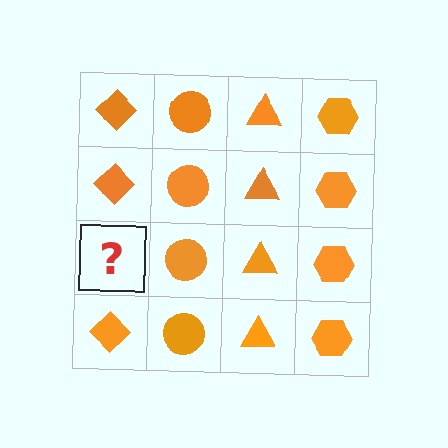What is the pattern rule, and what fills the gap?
The rule is that each column has a consistent shape. The gap should be filled with an orange diamond.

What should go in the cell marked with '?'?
The missing cell should contain an orange diamond.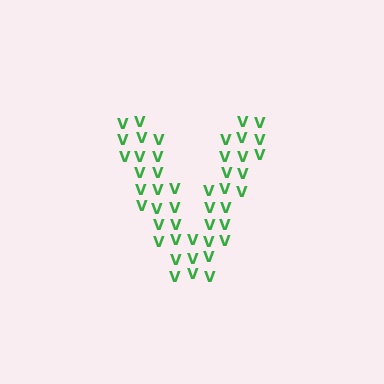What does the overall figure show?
The overall figure shows the letter V.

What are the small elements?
The small elements are letter V's.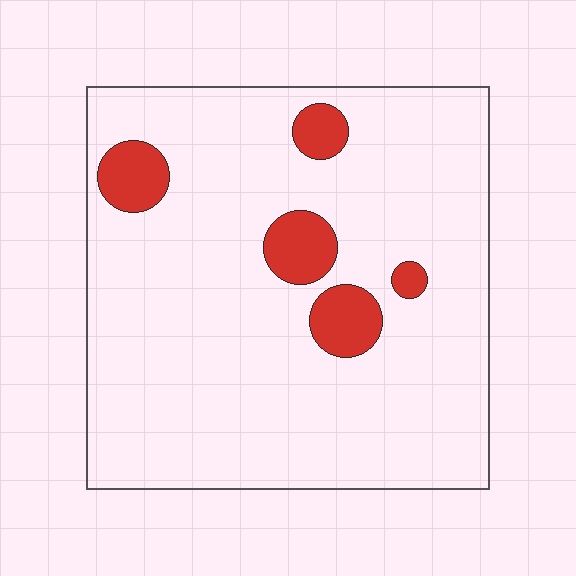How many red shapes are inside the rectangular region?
5.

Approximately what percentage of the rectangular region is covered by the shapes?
Approximately 10%.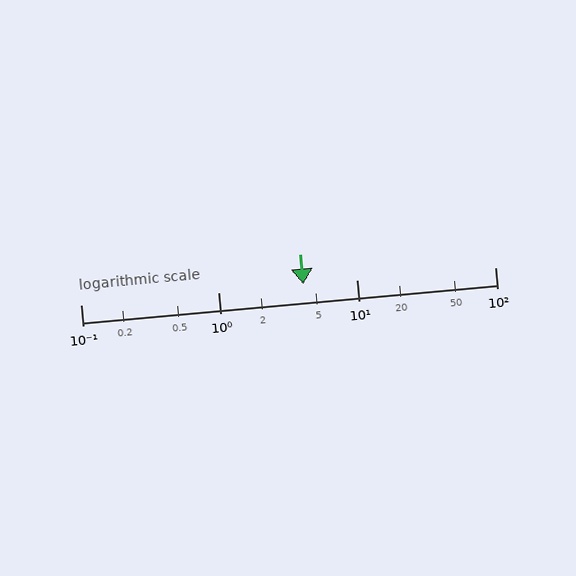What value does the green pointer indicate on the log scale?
The pointer indicates approximately 4.1.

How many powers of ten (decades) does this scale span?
The scale spans 3 decades, from 0.1 to 100.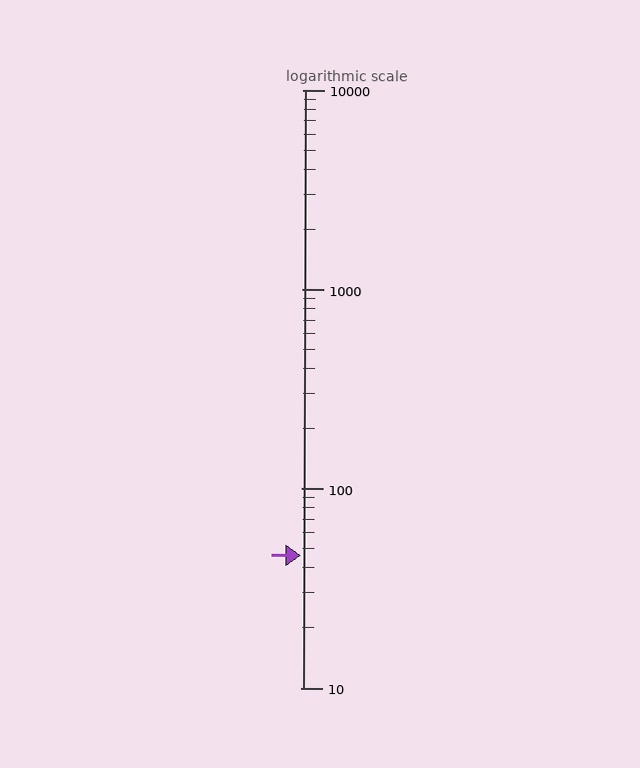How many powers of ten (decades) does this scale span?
The scale spans 3 decades, from 10 to 10000.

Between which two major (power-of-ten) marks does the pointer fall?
The pointer is between 10 and 100.